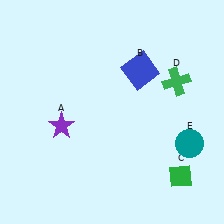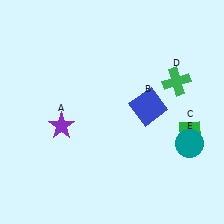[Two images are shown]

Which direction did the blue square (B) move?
The blue square (B) moved down.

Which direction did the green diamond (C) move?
The green diamond (C) moved up.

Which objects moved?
The objects that moved are: the blue square (B), the green diamond (C).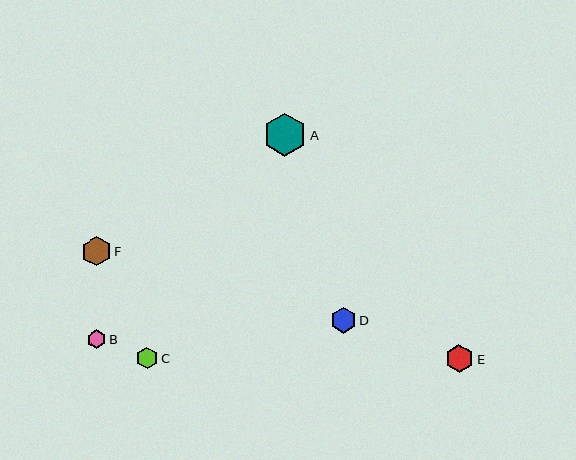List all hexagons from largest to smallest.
From largest to smallest: A, F, E, D, C, B.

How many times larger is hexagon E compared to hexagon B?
Hexagon E is approximately 1.5 times the size of hexagon B.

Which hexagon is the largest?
Hexagon A is the largest with a size of approximately 43 pixels.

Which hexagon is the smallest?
Hexagon B is the smallest with a size of approximately 19 pixels.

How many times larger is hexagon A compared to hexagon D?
Hexagon A is approximately 1.7 times the size of hexagon D.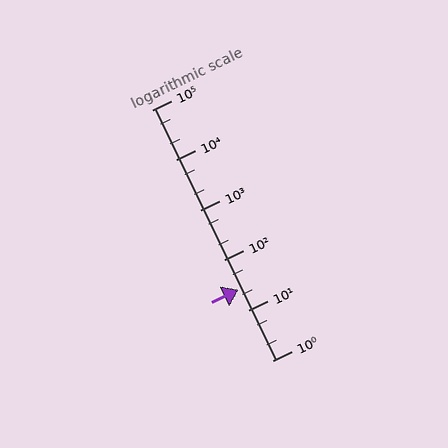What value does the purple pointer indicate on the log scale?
The pointer indicates approximately 26.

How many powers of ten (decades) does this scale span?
The scale spans 5 decades, from 1 to 100000.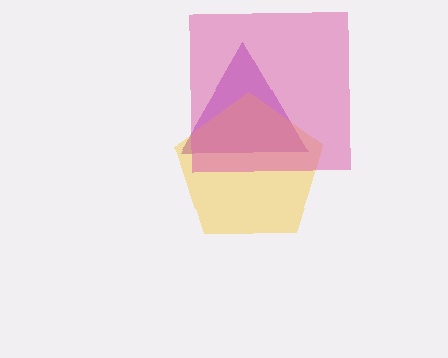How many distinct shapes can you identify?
There are 3 distinct shapes: a purple triangle, a yellow pentagon, a pink square.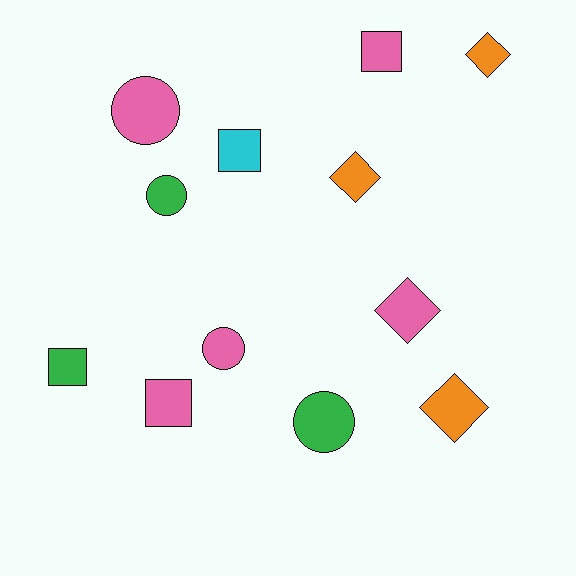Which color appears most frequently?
Pink, with 5 objects.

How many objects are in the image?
There are 12 objects.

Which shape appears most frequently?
Diamond, with 4 objects.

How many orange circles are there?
There are no orange circles.